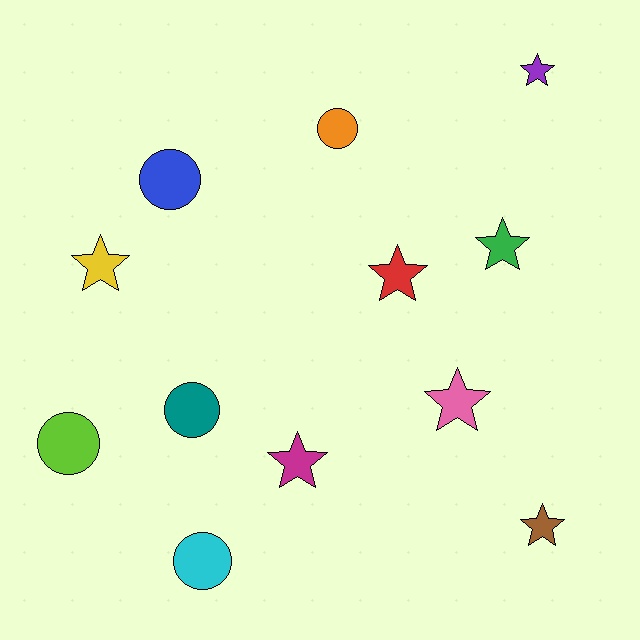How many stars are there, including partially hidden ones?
There are 7 stars.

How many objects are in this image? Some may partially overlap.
There are 12 objects.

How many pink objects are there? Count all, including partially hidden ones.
There is 1 pink object.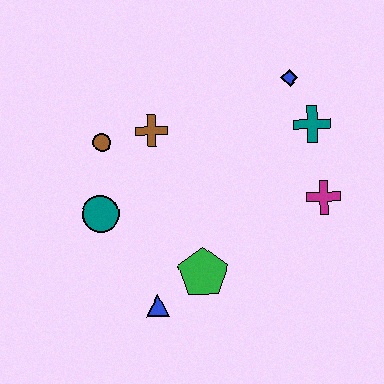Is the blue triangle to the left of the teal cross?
Yes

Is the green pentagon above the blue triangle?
Yes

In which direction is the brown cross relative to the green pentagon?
The brown cross is above the green pentagon.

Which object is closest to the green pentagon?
The blue triangle is closest to the green pentagon.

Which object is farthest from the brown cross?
The magenta cross is farthest from the brown cross.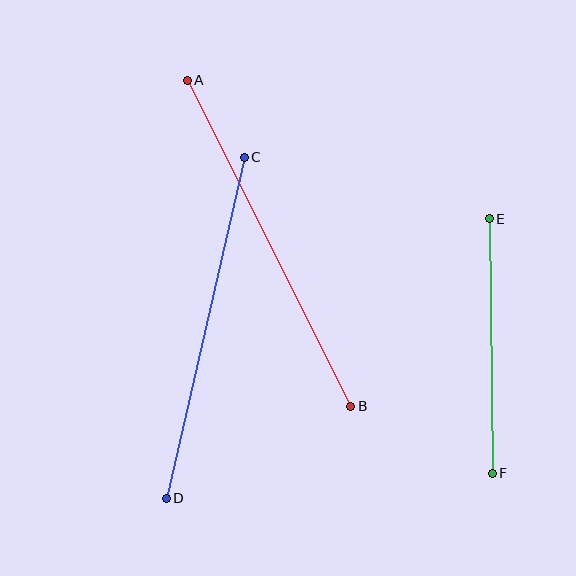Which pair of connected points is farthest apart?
Points A and B are farthest apart.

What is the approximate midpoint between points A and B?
The midpoint is at approximately (269, 243) pixels.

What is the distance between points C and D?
The distance is approximately 350 pixels.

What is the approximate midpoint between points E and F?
The midpoint is at approximately (491, 346) pixels.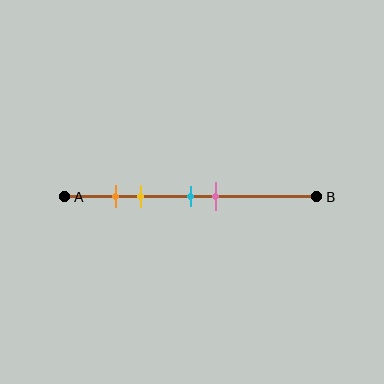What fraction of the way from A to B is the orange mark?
The orange mark is approximately 20% (0.2) of the way from A to B.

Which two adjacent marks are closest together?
The orange and yellow marks are the closest adjacent pair.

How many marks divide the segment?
There are 4 marks dividing the segment.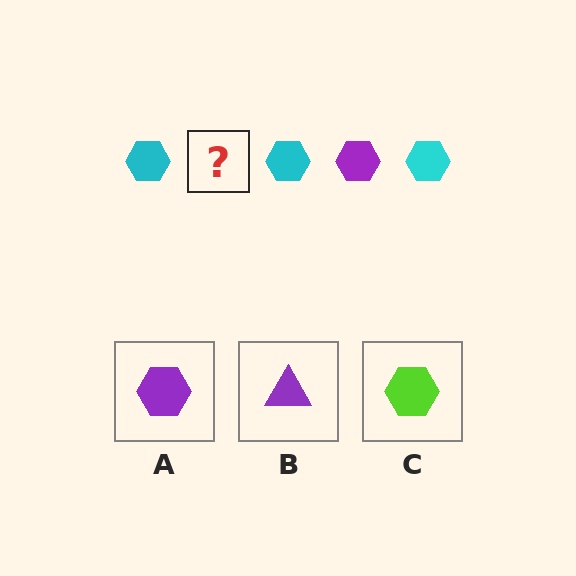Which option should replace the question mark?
Option A.